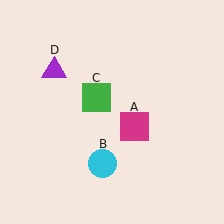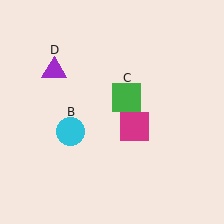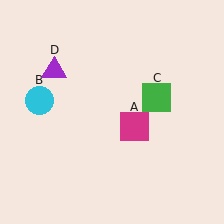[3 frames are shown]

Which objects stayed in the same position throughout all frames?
Magenta square (object A) and purple triangle (object D) remained stationary.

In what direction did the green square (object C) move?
The green square (object C) moved right.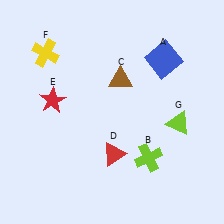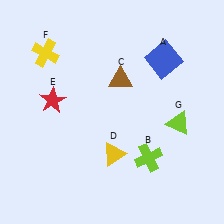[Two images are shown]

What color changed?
The triangle (D) changed from red in Image 1 to yellow in Image 2.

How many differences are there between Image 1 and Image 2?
There is 1 difference between the two images.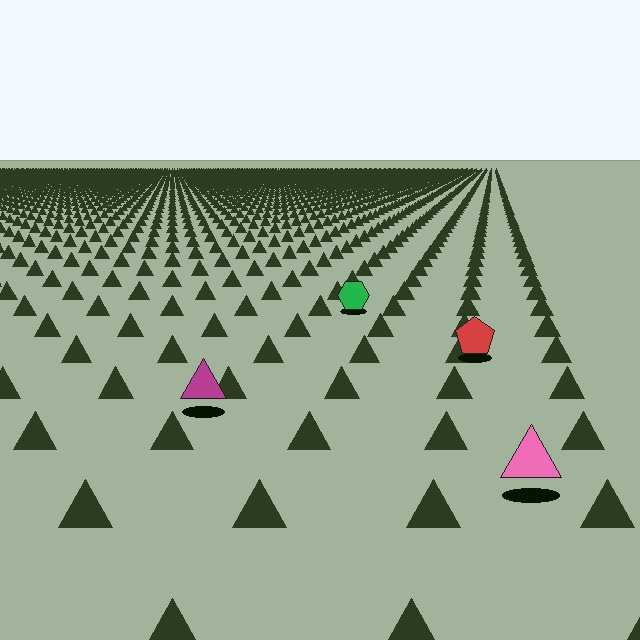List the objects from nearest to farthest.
From nearest to farthest: the pink triangle, the magenta triangle, the red pentagon, the green hexagon.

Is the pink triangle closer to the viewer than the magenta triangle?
Yes. The pink triangle is closer — you can tell from the texture gradient: the ground texture is coarser near it.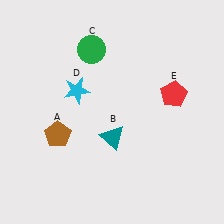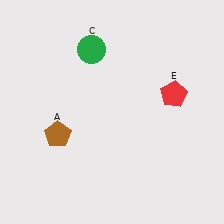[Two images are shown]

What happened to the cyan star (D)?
The cyan star (D) was removed in Image 2. It was in the top-left area of Image 1.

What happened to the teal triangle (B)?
The teal triangle (B) was removed in Image 2. It was in the bottom-right area of Image 1.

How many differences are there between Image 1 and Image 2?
There are 2 differences between the two images.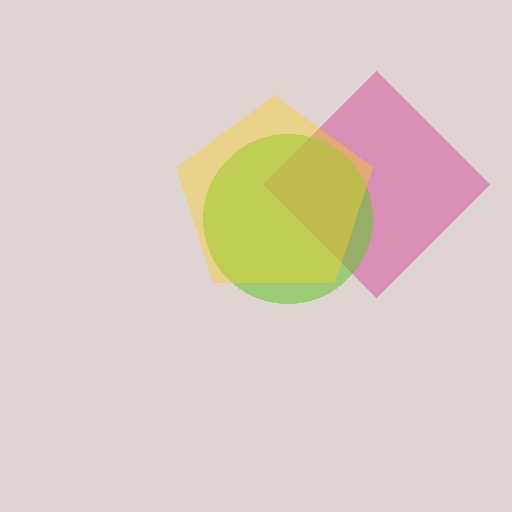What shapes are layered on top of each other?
The layered shapes are: a magenta diamond, a lime circle, a yellow pentagon.